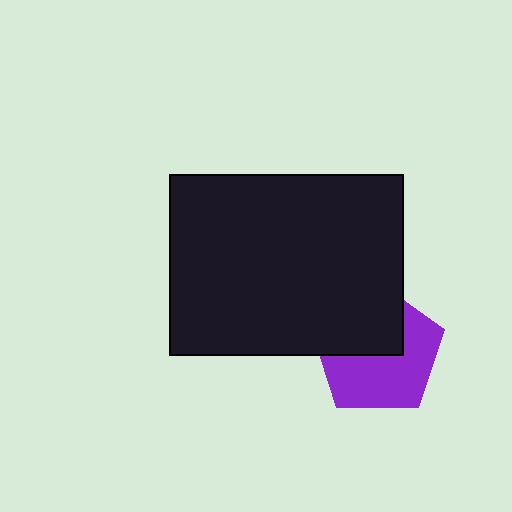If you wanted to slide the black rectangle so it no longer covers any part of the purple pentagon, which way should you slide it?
Slide it up — that is the most direct way to separate the two shapes.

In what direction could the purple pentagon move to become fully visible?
The purple pentagon could move down. That would shift it out from behind the black rectangle entirely.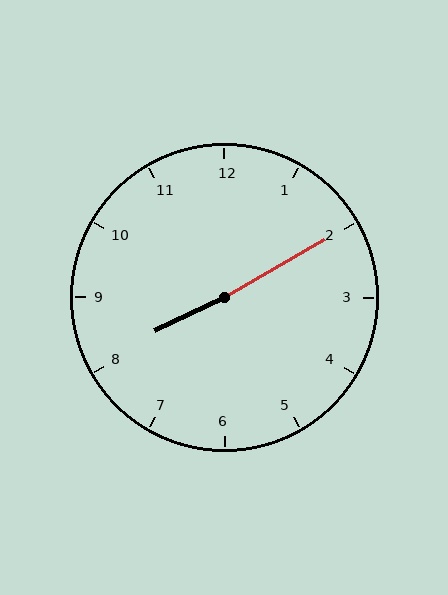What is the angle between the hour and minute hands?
Approximately 175 degrees.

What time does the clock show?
8:10.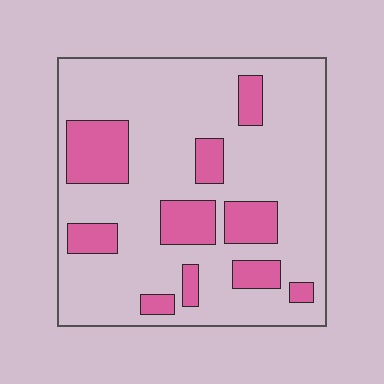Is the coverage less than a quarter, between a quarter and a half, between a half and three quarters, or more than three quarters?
Less than a quarter.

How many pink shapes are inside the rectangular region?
10.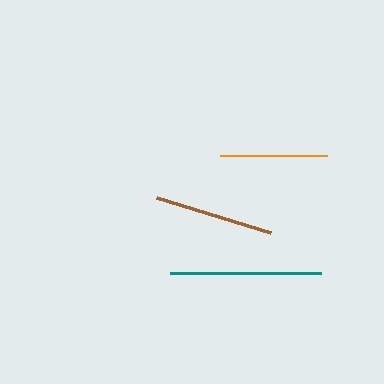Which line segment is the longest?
The teal line is the longest at approximately 151 pixels.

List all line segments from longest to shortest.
From longest to shortest: teal, brown, orange.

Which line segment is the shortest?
The orange line is the shortest at approximately 107 pixels.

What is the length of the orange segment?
The orange segment is approximately 107 pixels long.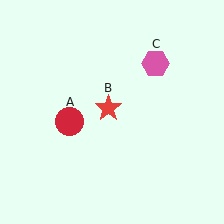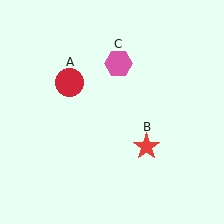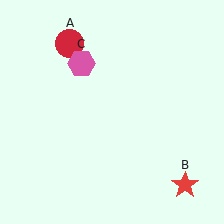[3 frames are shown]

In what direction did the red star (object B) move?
The red star (object B) moved down and to the right.